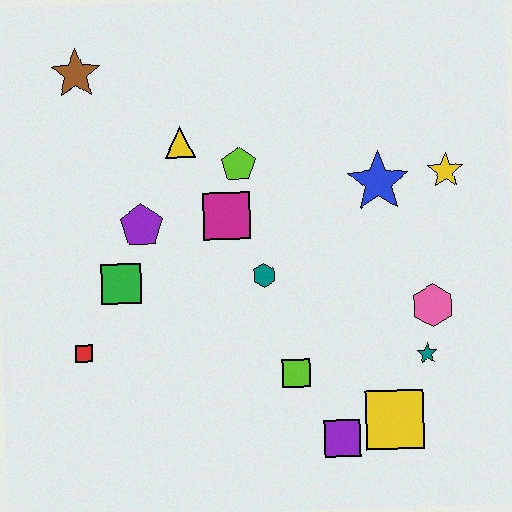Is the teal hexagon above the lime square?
Yes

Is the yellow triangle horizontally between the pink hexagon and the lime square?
No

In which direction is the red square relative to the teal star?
The red square is to the left of the teal star.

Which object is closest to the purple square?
The yellow square is closest to the purple square.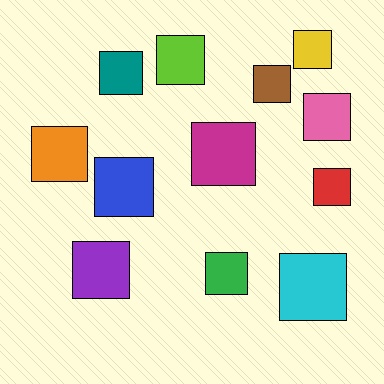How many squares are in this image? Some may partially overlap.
There are 12 squares.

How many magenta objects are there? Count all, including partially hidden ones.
There is 1 magenta object.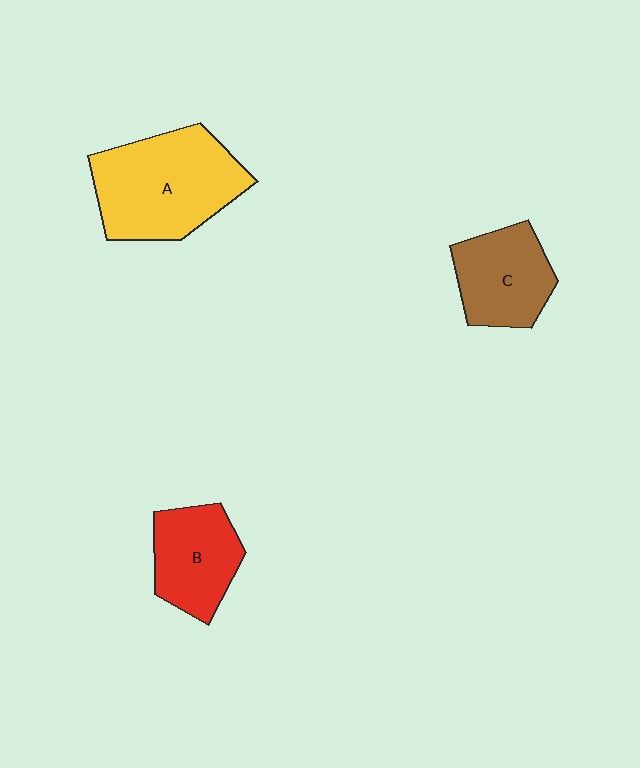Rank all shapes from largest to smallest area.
From largest to smallest: A (yellow), C (brown), B (red).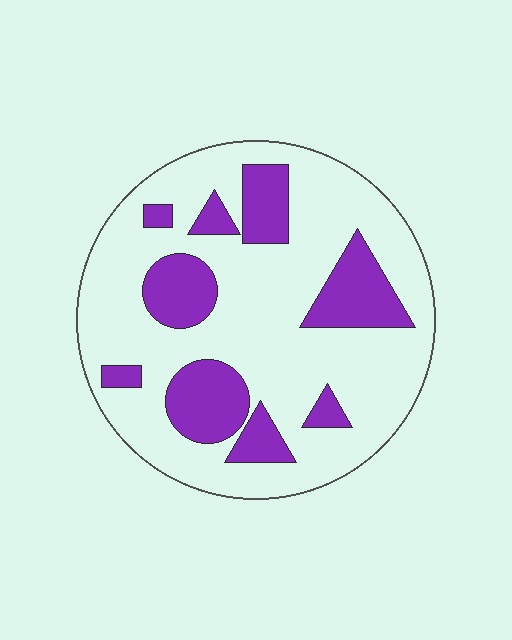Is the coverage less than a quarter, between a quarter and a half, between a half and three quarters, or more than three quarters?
Between a quarter and a half.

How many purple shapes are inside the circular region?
9.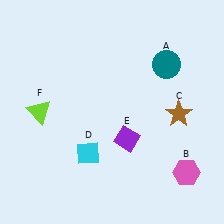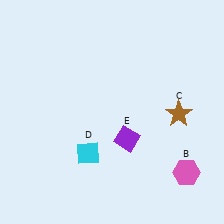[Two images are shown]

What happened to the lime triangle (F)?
The lime triangle (F) was removed in Image 2. It was in the top-left area of Image 1.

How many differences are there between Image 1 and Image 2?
There are 2 differences between the two images.